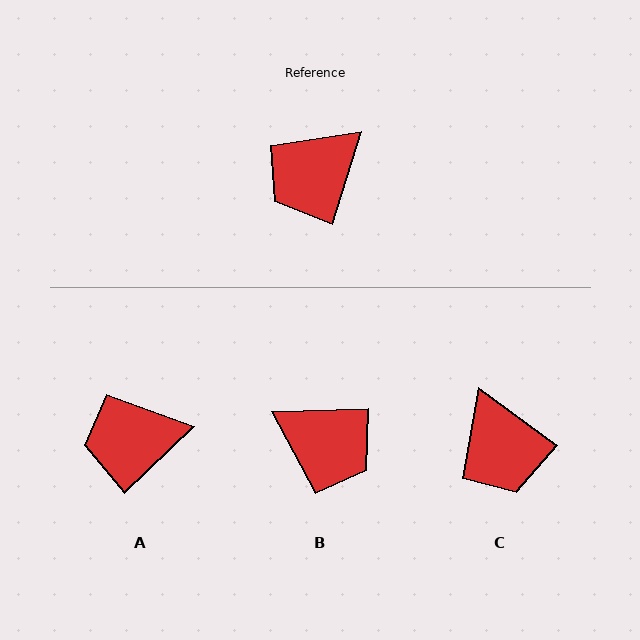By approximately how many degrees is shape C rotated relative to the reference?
Approximately 71 degrees counter-clockwise.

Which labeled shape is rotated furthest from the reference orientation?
B, about 110 degrees away.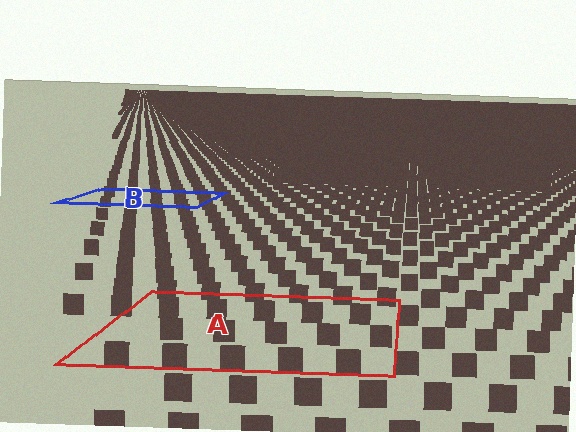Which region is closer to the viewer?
Region A is closer. The texture elements there are larger and more spread out.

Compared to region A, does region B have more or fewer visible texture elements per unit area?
Region B has more texture elements per unit area — they are packed more densely because it is farther away.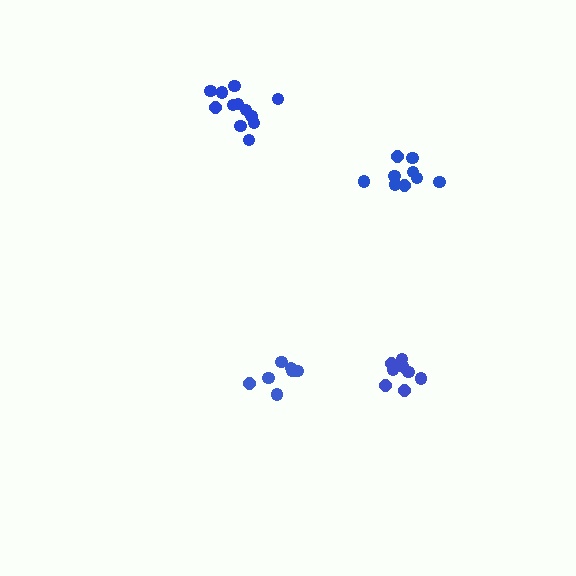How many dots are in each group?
Group 1: 9 dots, Group 2: 7 dots, Group 3: 10 dots, Group 4: 12 dots (38 total).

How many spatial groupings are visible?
There are 4 spatial groupings.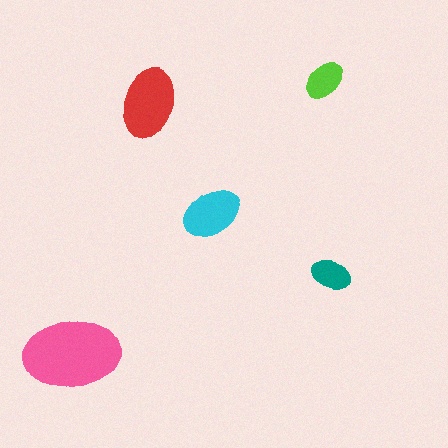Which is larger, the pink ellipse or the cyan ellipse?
The pink one.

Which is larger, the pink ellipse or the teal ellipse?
The pink one.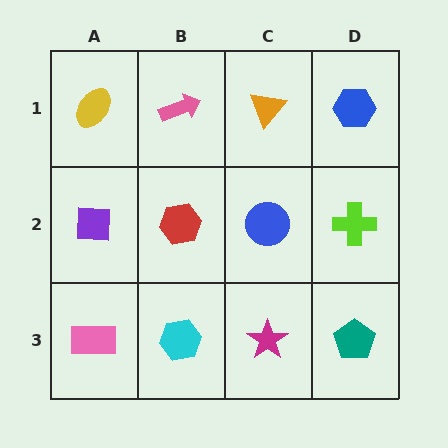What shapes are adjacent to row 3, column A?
A purple square (row 2, column A), a cyan hexagon (row 3, column B).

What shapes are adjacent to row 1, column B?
A red hexagon (row 2, column B), a yellow ellipse (row 1, column A), an orange triangle (row 1, column C).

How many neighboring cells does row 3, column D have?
2.